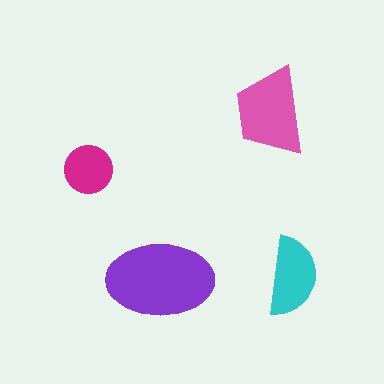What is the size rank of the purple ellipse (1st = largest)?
1st.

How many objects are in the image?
There are 4 objects in the image.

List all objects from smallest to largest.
The magenta circle, the cyan semicircle, the pink trapezoid, the purple ellipse.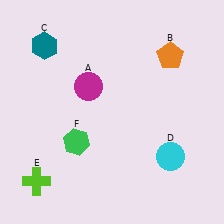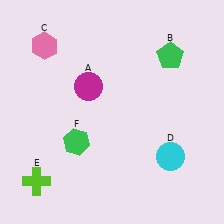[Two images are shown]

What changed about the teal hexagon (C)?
In Image 1, C is teal. In Image 2, it changed to pink.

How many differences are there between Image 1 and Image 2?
There are 2 differences between the two images.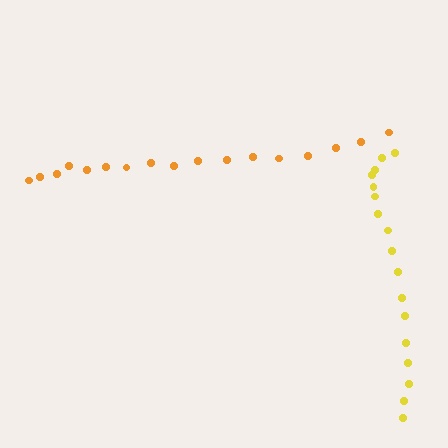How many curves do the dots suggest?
There are 2 distinct paths.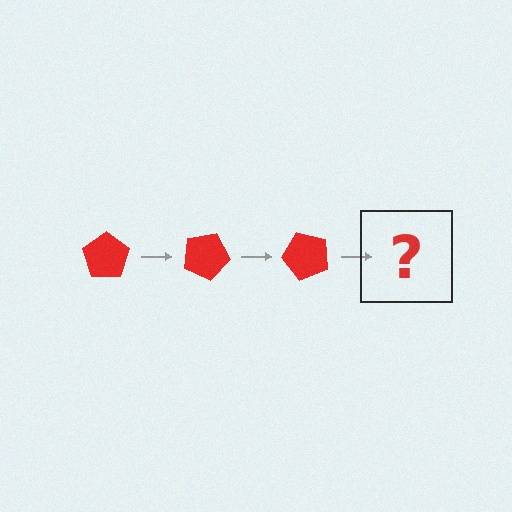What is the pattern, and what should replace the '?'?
The pattern is that the pentagon rotates 25 degrees each step. The '?' should be a red pentagon rotated 75 degrees.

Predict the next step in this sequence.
The next step is a red pentagon rotated 75 degrees.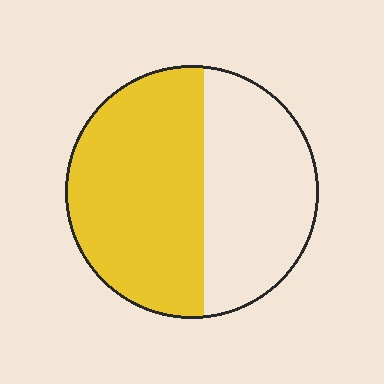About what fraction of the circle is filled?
About three fifths (3/5).